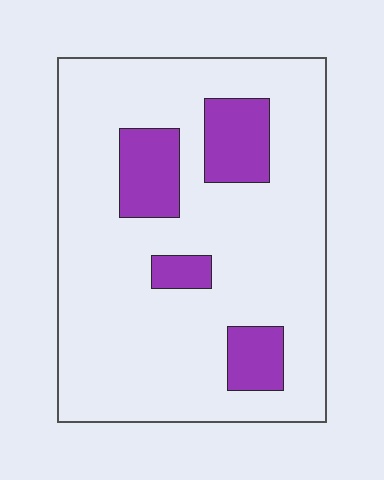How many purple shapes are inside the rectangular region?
4.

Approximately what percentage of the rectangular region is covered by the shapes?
Approximately 15%.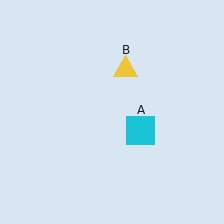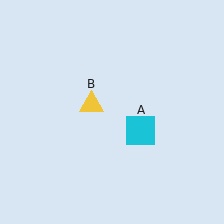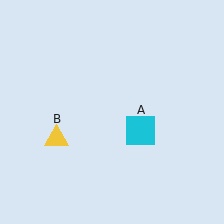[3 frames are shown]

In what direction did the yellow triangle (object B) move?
The yellow triangle (object B) moved down and to the left.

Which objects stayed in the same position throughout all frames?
Cyan square (object A) remained stationary.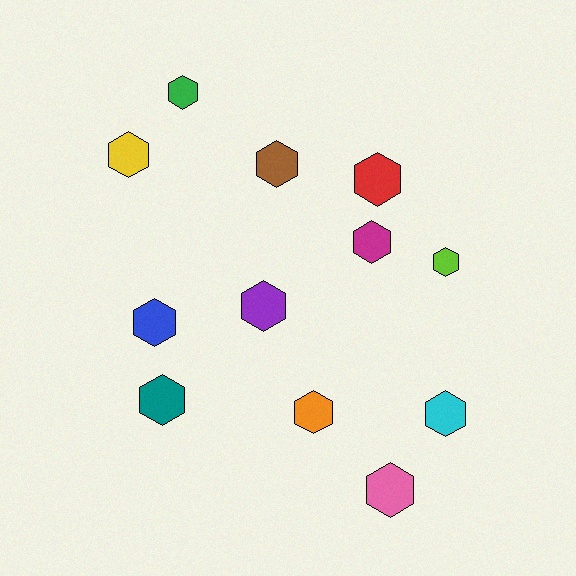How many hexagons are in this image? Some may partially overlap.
There are 12 hexagons.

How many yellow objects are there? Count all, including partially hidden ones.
There is 1 yellow object.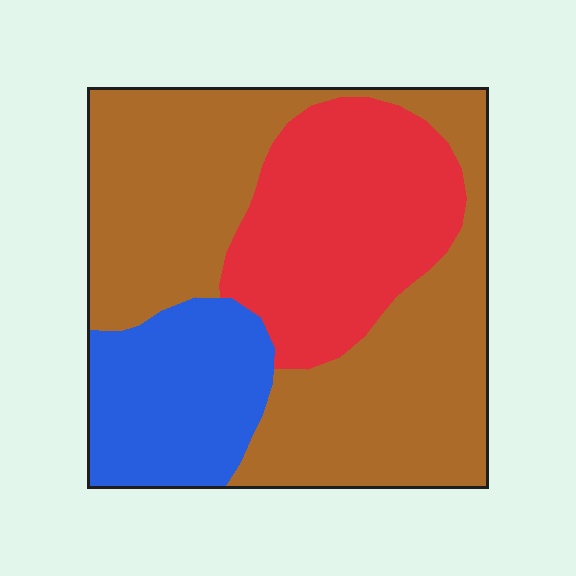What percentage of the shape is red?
Red covers roughly 30% of the shape.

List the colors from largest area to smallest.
From largest to smallest: brown, red, blue.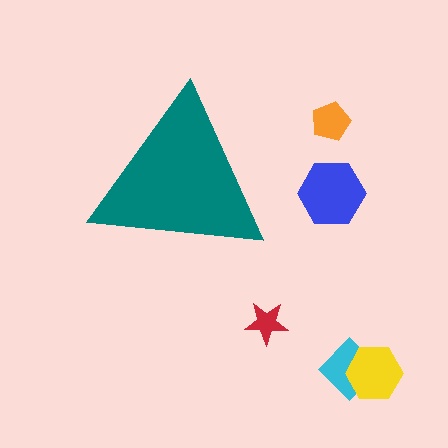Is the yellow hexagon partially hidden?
No, the yellow hexagon is fully visible.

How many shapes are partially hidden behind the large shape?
0 shapes are partially hidden.